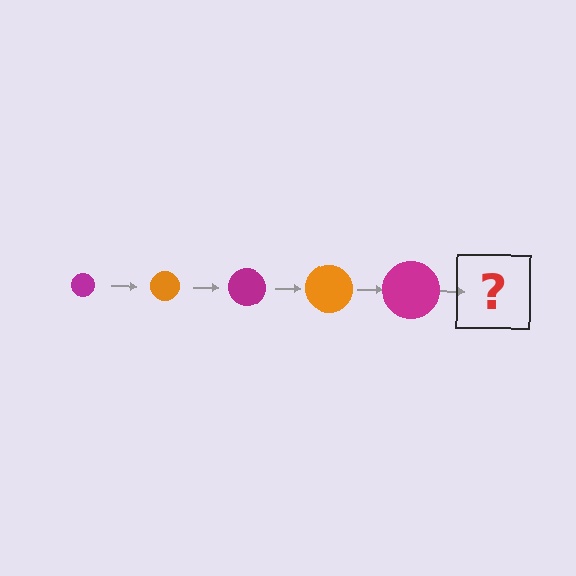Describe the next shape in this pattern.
It should be an orange circle, larger than the previous one.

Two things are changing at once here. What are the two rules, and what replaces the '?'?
The two rules are that the circle grows larger each step and the color cycles through magenta and orange. The '?' should be an orange circle, larger than the previous one.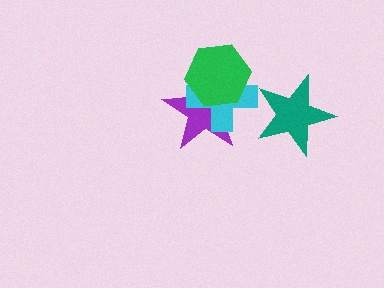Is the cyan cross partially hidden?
Yes, it is partially covered by another shape.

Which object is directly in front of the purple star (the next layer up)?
The cyan cross is directly in front of the purple star.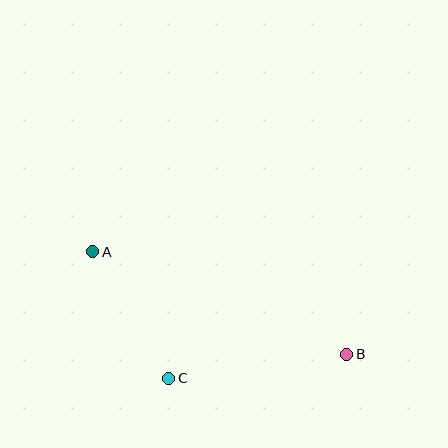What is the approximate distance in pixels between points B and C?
The distance between B and C is approximately 180 pixels.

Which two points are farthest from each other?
Points A and B are farthest from each other.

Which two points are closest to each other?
Points A and C are closest to each other.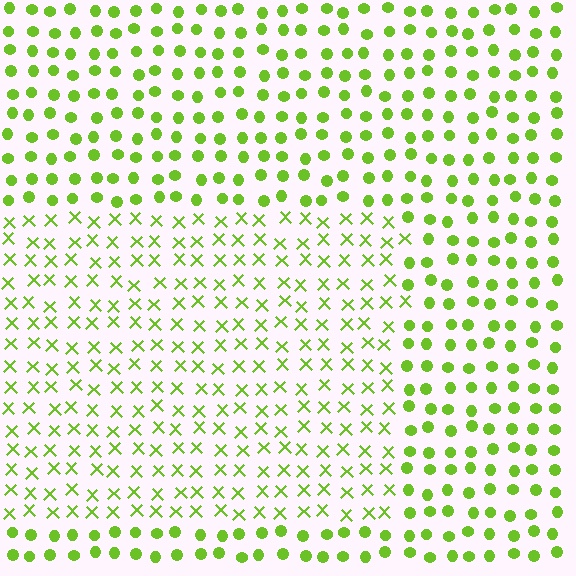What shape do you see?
I see a rectangle.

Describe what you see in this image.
The image is filled with small lime elements arranged in a uniform grid. A rectangle-shaped region contains X marks, while the surrounding area contains circles. The boundary is defined purely by the change in element shape.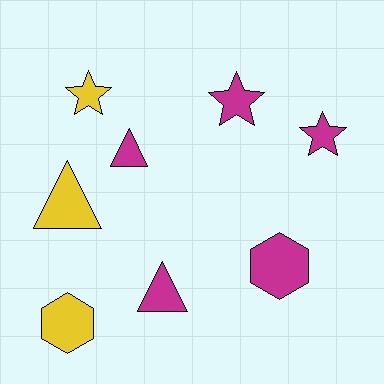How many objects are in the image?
There are 8 objects.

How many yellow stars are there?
There is 1 yellow star.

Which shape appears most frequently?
Star, with 3 objects.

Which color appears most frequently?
Magenta, with 5 objects.